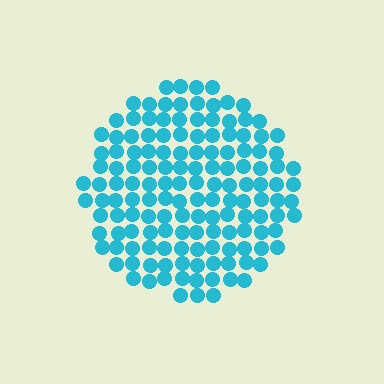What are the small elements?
The small elements are circles.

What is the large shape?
The large shape is a circle.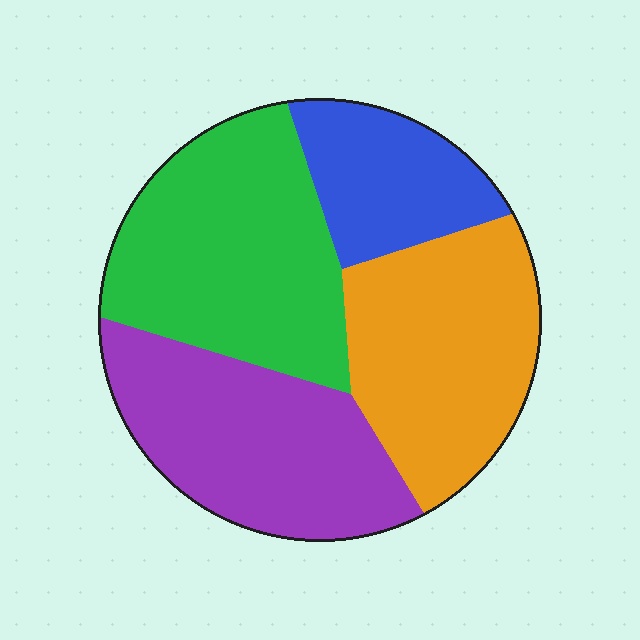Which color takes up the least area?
Blue, at roughly 15%.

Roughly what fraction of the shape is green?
Green takes up about one third (1/3) of the shape.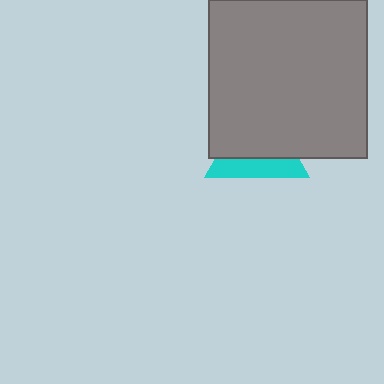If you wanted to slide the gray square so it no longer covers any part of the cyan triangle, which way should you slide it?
Slide it up — that is the most direct way to separate the two shapes.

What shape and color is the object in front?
The object in front is a gray square.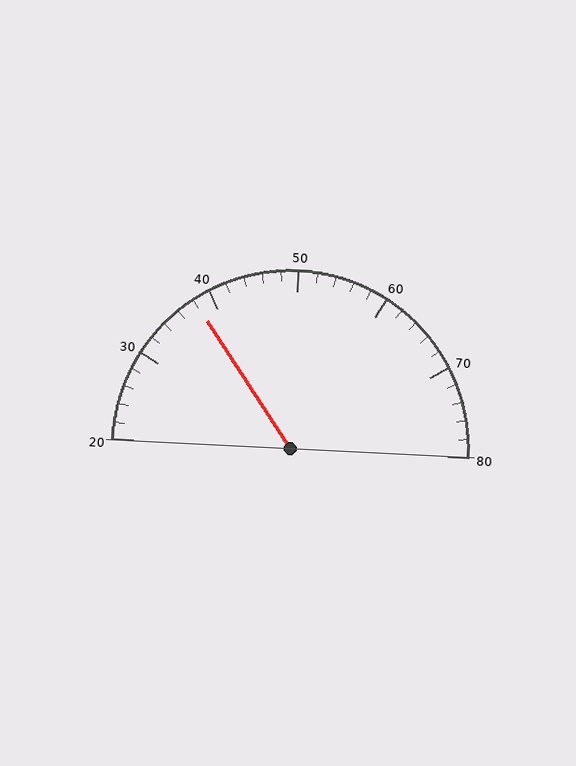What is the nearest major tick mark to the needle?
The nearest major tick mark is 40.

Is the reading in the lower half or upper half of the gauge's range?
The reading is in the lower half of the range (20 to 80).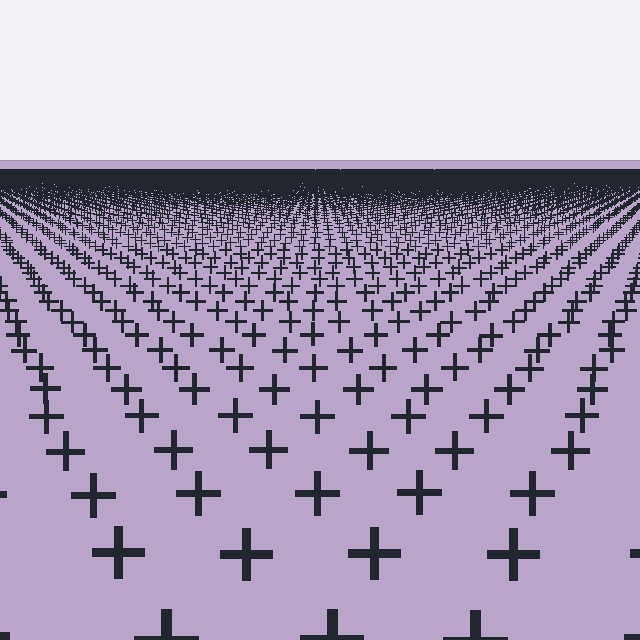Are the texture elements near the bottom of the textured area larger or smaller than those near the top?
Larger. Near the bottom, elements are closer to the viewer and appear at a bigger on-screen size.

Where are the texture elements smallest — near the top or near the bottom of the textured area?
Near the top.